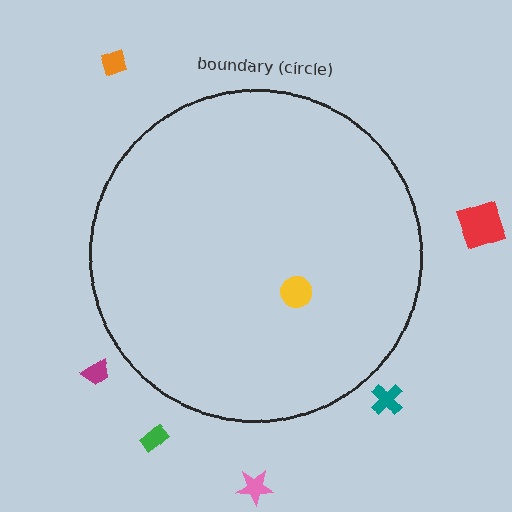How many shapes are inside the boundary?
1 inside, 6 outside.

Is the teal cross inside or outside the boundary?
Outside.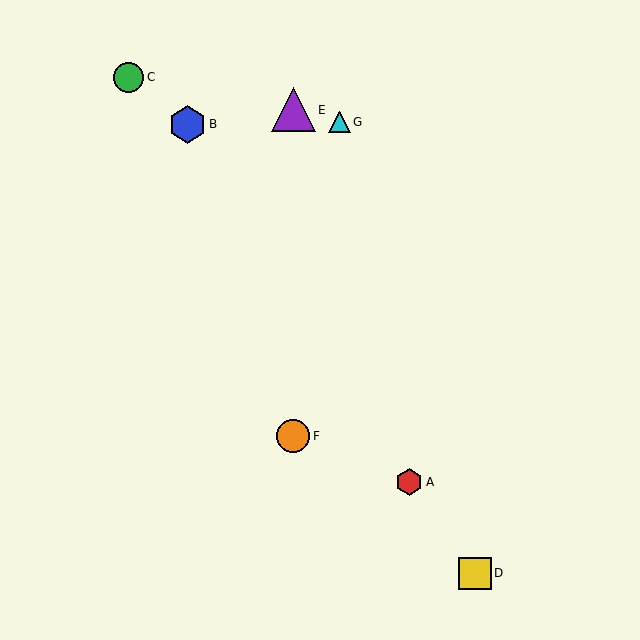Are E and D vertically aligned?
No, E is at x≈293 and D is at x≈475.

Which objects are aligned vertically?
Objects E, F are aligned vertically.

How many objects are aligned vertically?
2 objects (E, F) are aligned vertically.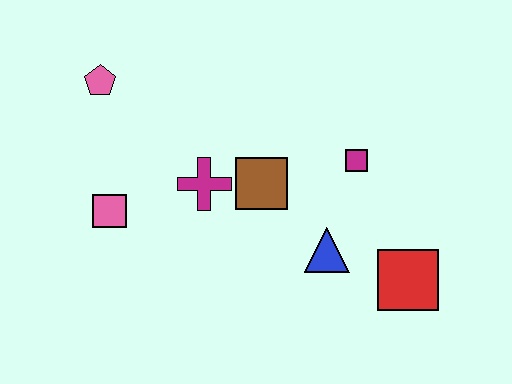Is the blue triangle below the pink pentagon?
Yes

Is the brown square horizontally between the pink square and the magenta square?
Yes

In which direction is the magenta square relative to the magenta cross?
The magenta square is to the right of the magenta cross.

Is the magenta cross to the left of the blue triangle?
Yes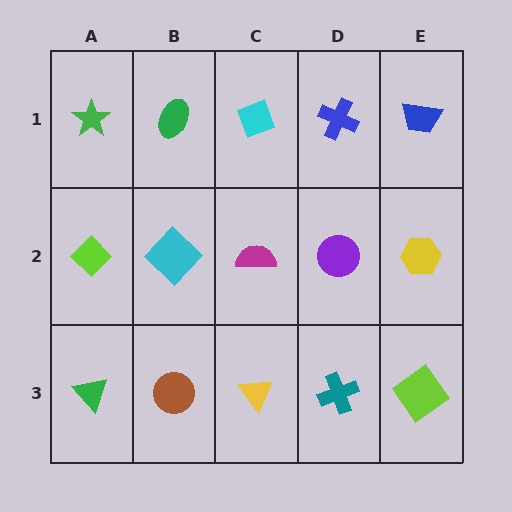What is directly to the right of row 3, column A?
A brown circle.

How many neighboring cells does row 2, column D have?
4.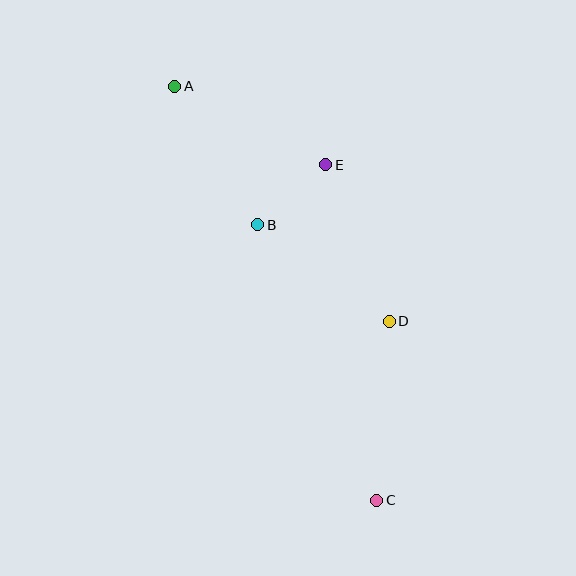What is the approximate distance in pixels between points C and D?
The distance between C and D is approximately 180 pixels.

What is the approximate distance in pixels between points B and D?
The distance between B and D is approximately 163 pixels.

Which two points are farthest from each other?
Points A and C are farthest from each other.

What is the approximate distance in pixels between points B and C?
The distance between B and C is approximately 300 pixels.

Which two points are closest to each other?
Points B and E are closest to each other.